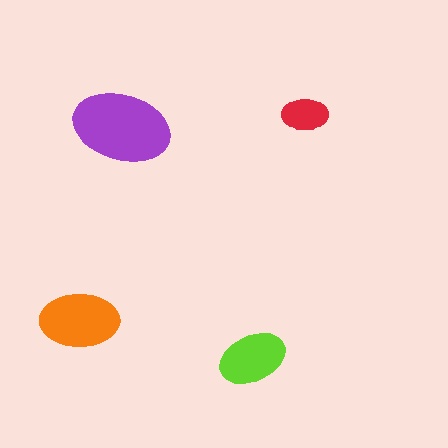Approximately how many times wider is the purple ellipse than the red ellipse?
About 2 times wider.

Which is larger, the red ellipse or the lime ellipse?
The lime one.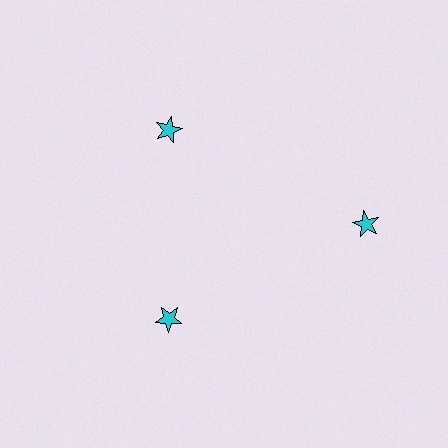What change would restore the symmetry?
The symmetry would be restored by moving it inward, back onto the ring so that all 3 stars sit at equal angles and equal distance from the center.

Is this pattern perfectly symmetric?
No. The 3 cyan stars are arranged in a ring, but one element near the 3 o'clock position is pushed outward from the center, breaking the 3-fold rotational symmetry.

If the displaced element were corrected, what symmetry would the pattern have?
It would have 3-fold rotational symmetry — the pattern would map onto itself every 120 degrees.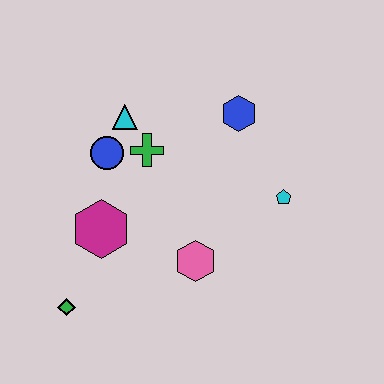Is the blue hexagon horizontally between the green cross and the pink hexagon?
No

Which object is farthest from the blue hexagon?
The green diamond is farthest from the blue hexagon.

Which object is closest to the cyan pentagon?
The blue hexagon is closest to the cyan pentagon.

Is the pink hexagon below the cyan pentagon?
Yes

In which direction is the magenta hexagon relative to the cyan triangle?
The magenta hexagon is below the cyan triangle.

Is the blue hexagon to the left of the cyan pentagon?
Yes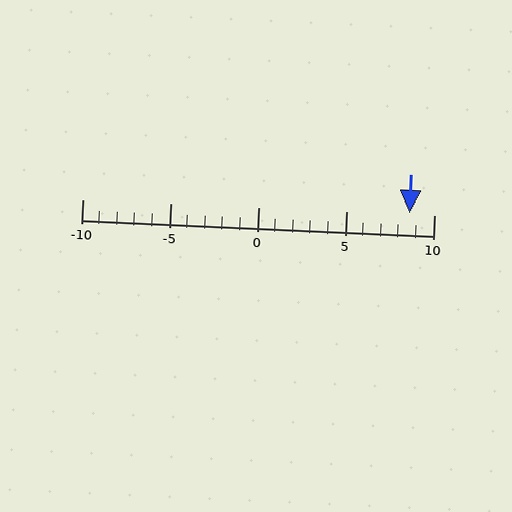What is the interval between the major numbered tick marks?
The major tick marks are spaced 5 units apart.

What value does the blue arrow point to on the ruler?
The blue arrow points to approximately 9.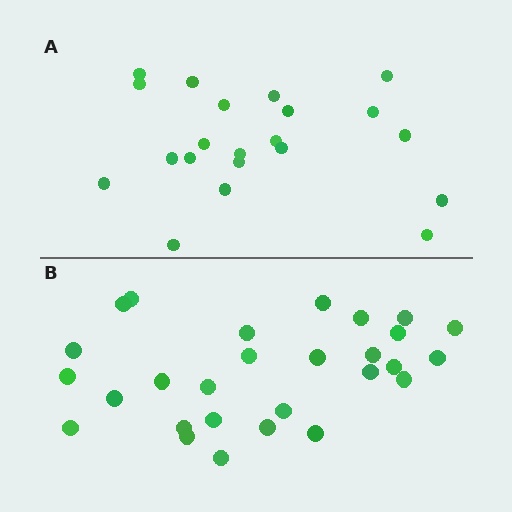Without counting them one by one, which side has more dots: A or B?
Region B (the bottom region) has more dots.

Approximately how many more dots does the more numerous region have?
Region B has roughly 8 or so more dots than region A.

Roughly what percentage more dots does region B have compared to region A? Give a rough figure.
About 35% more.